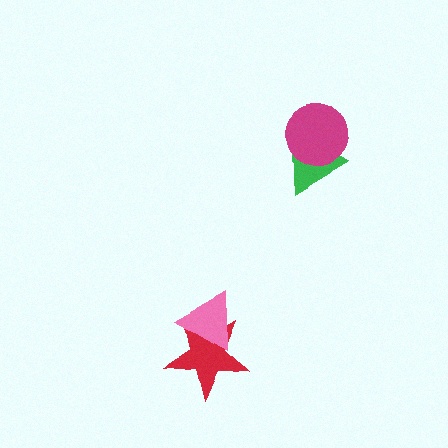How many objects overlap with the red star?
1 object overlaps with the red star.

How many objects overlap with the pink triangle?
1 object overlaps with the pink triangle.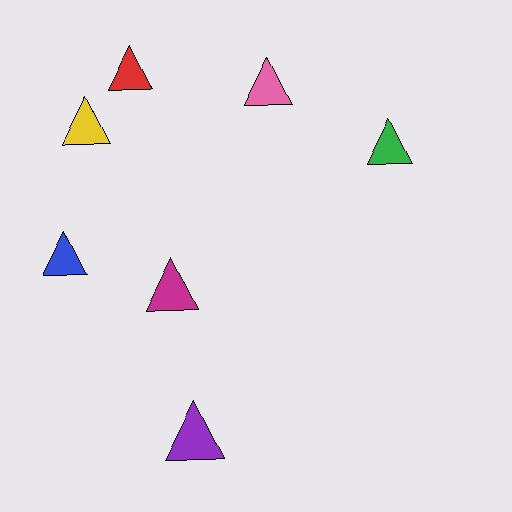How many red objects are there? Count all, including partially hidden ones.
There is 1 red object.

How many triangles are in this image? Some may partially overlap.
There are 7 triangles.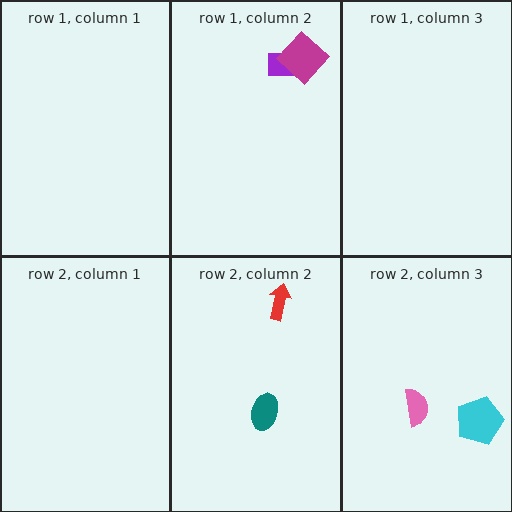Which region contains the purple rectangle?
The row 1, column 2 region.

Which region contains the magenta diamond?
The row 1, column 2 region.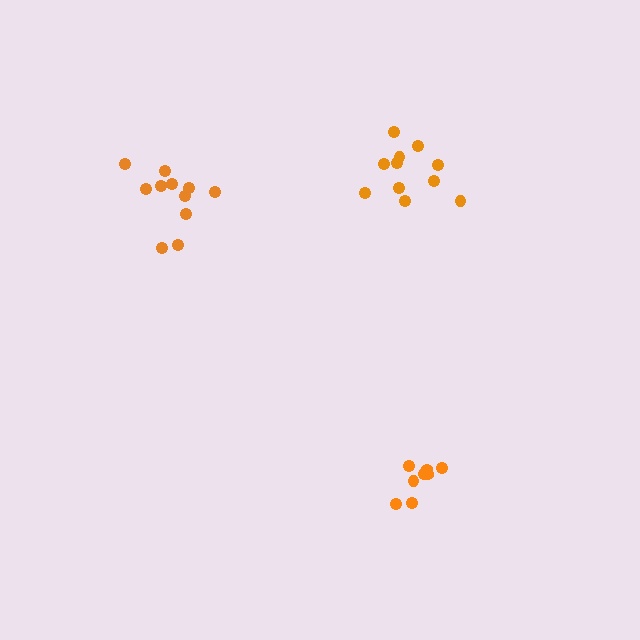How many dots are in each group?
Group 1: 8 dots, Group 2: 11 dots, Group 3: 11 dots (30 total).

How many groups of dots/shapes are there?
There are 3 groups.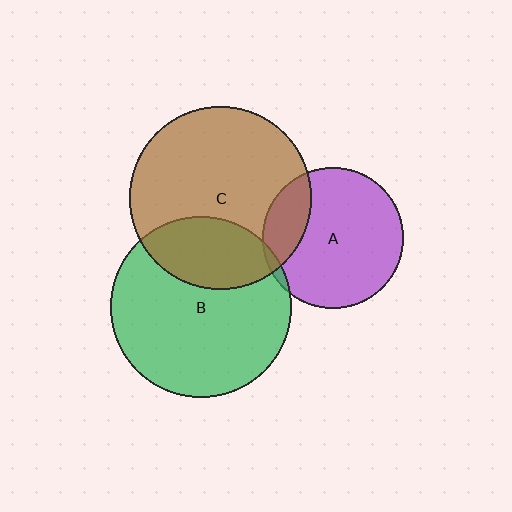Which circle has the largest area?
Circle C (brown).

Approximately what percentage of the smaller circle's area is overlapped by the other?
Approximately 30%.